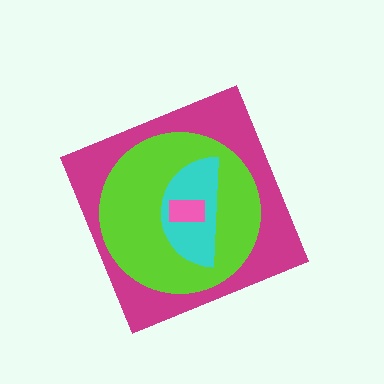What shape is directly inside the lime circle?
The cyan semicircle.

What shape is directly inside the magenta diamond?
The lime circle.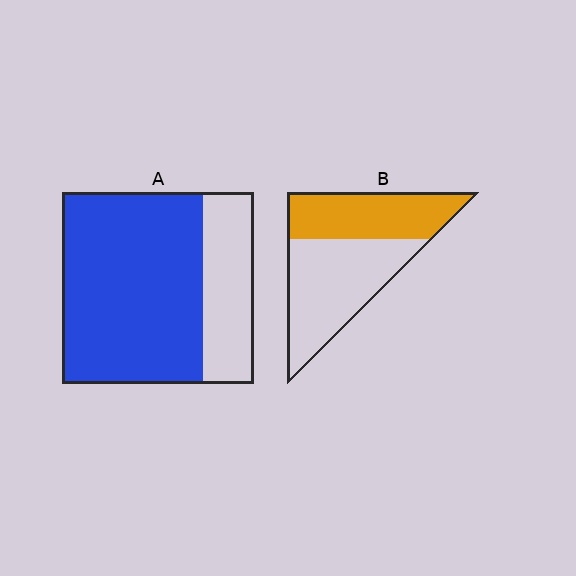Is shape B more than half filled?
No.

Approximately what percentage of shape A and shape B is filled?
A is approximately 75% and B is approximately 45%.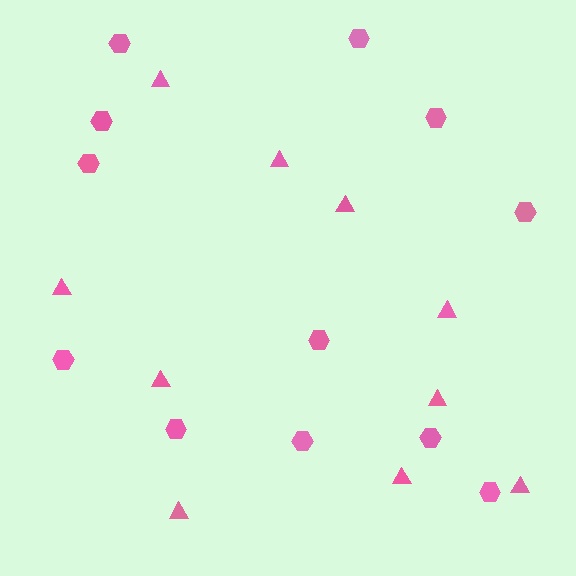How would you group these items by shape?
There are 2 groups: one group of hexagons (12) and one group of triangles (10).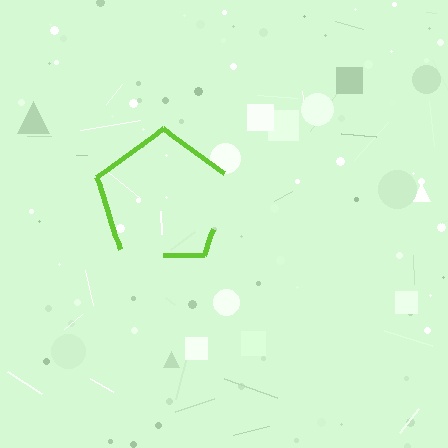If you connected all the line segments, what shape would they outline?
They would outline a pentagon.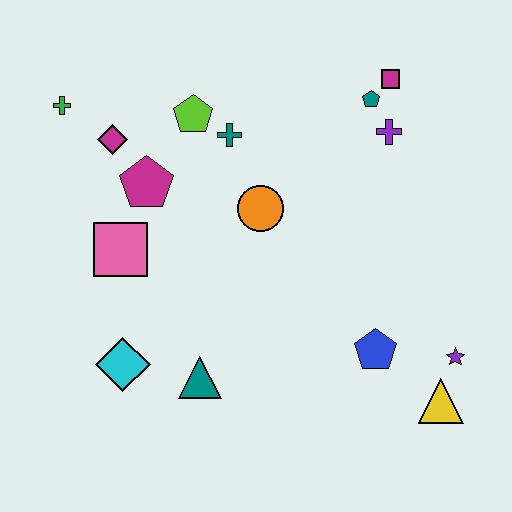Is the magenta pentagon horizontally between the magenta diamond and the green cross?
No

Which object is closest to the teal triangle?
The cyan diamond is closest to the teal triangle.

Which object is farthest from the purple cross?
The cyan diamond is farthest from the purple cross.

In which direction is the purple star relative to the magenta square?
The purple star is below the magenta square.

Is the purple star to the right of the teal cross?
Yes